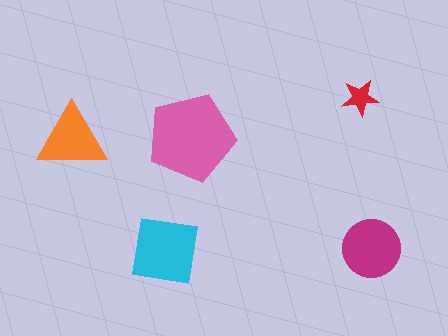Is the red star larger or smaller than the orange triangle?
Smaller.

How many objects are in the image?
There are 5 objects in the image.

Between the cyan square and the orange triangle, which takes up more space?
The cyan square.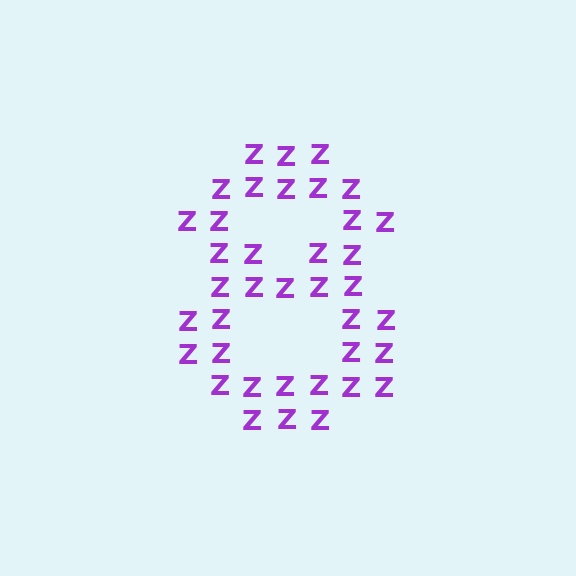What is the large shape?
The large shape is the digit 8.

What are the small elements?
The small elements are letter Z's.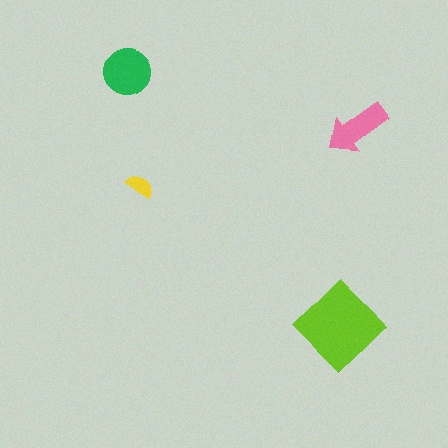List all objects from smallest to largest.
The yellow semicircle, the pink arrow, the green circle, the lime diamond.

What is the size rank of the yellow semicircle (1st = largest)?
4th.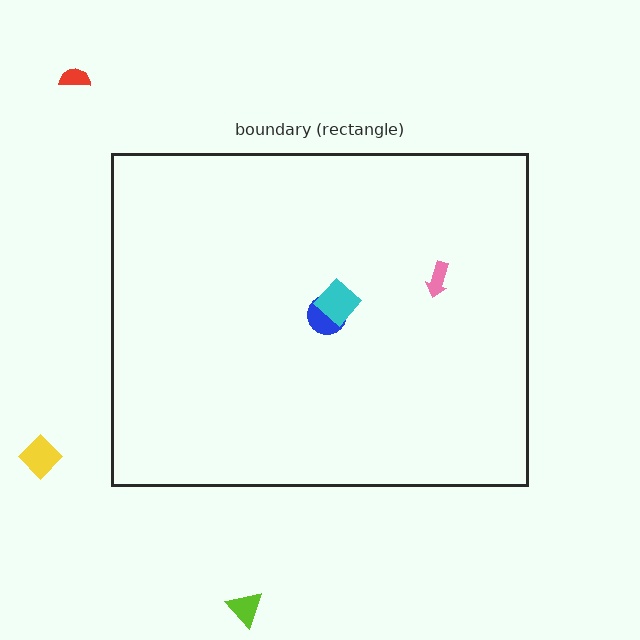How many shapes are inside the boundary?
3 inside, 3 outside.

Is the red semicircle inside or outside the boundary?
Outside.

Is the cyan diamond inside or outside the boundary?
Inside.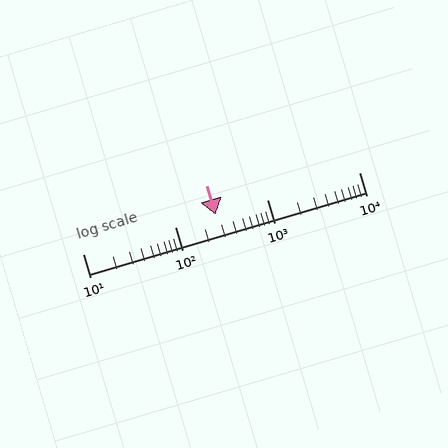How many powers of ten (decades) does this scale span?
The scale spans 3 decades, from 10 to 10000.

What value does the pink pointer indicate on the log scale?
The pointer indicates approximately 280.